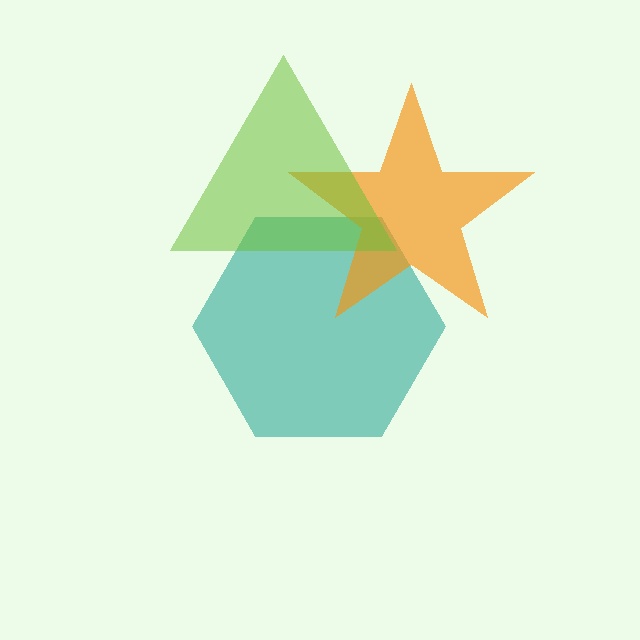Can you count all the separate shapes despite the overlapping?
Yes, there are 3 separate shapes.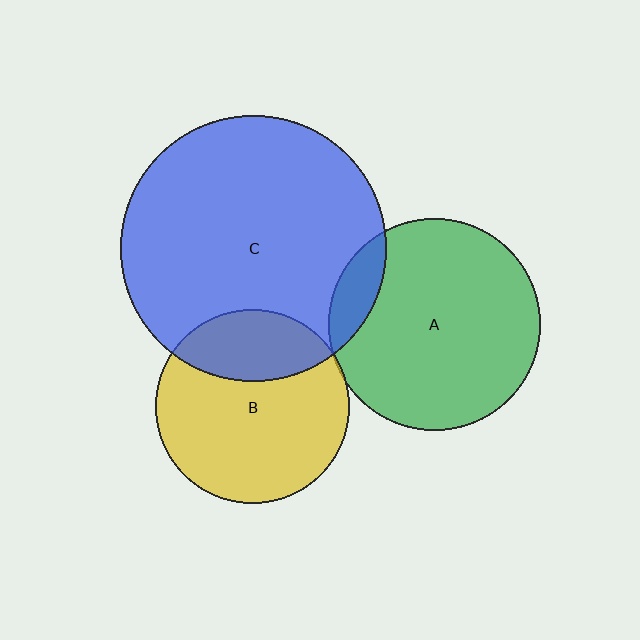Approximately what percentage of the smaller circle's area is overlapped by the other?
Approximately 25%.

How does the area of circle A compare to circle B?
Approximately 1.2 times.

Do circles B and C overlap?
Yes.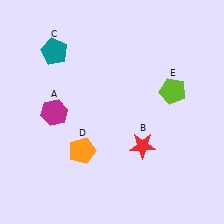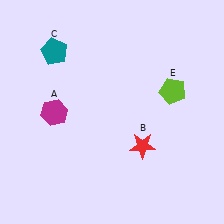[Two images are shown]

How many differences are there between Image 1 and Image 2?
There is 1 difference between the two images.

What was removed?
The orange pentagon (D) was removed in Image 2.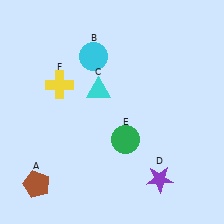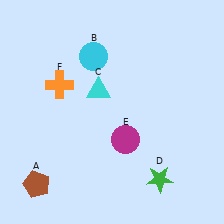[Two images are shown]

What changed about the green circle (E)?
In Image 1, E is green. In Image 2, it changed to magenta.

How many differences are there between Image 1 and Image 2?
There are 3 differences between the two images.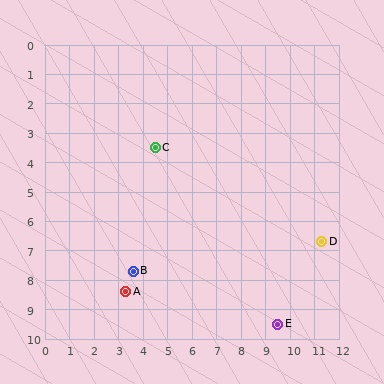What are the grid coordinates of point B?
Point B is at approximately (3.6, 7.7).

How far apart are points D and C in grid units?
Points D and C are about 7.5 grid units apart.